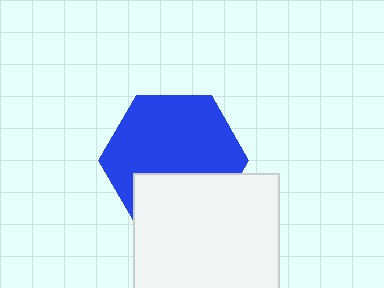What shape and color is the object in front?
The object in front is a white rectangle.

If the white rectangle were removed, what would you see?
You would see the complete blue hexagon.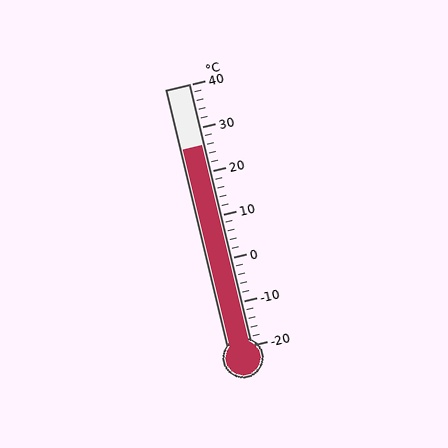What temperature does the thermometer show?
The thermometer shows approximately 26°C.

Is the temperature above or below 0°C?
The temperature is above 0°C.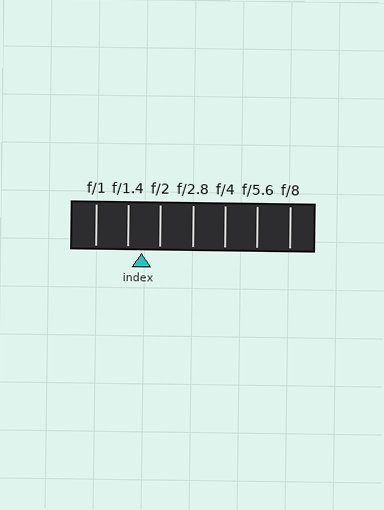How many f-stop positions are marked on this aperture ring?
There are 7 f-stop positions marked.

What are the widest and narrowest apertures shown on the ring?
The widest aperture shown is f/1 and the narrowest is f/8.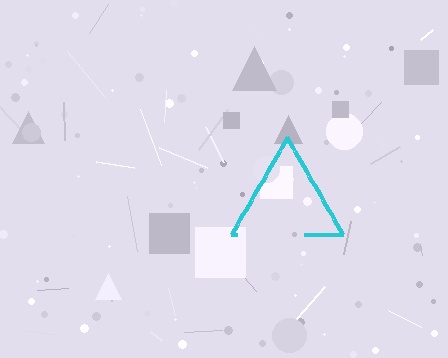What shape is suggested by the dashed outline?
The dashed outline suggests a triangle.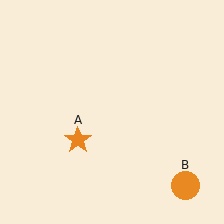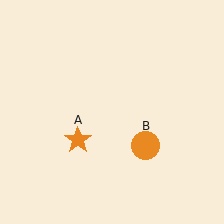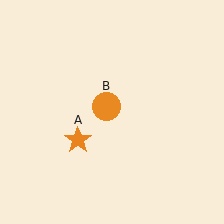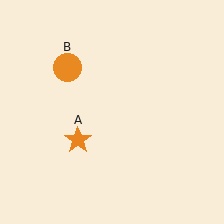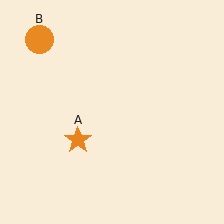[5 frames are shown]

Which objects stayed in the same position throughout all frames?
Orange star (object A) remained stationary.